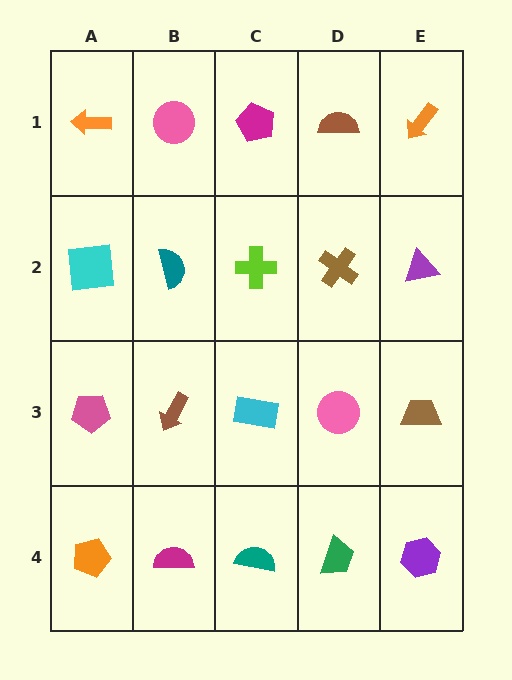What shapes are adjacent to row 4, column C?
A cyan rectangle (row 3, column C), a magenta semicircle (row 4, column B), a green trapezoid (row 4, column D).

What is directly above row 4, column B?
A brown arrow.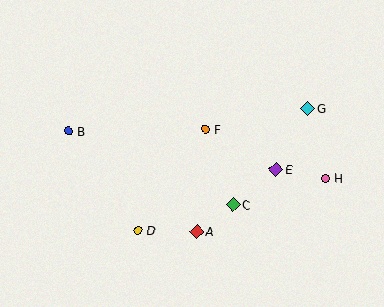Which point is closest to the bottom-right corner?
Point H is closest to the bottom-right corner.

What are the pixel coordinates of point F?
Point F is at (205, 129).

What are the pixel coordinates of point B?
Point B is at (68, 131).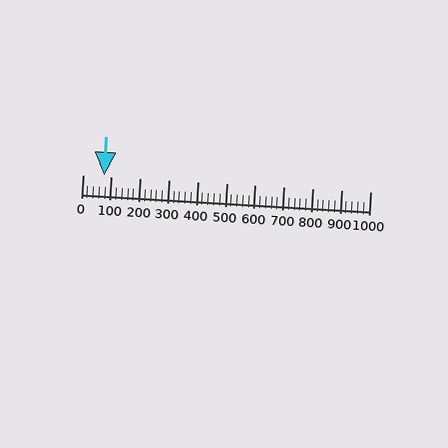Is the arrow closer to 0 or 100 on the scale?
The arrow is closer to 100.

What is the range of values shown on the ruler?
The ruler shows values from 0 to 1000.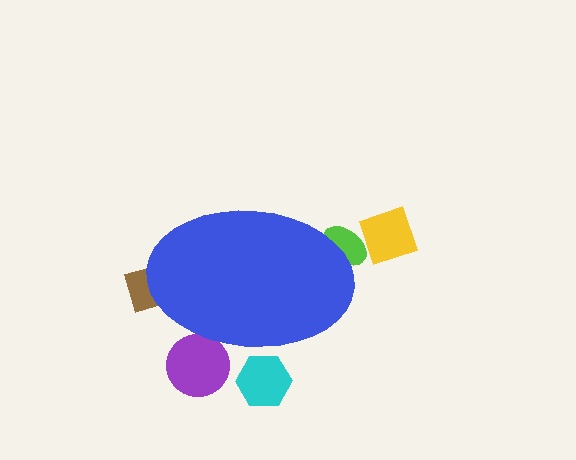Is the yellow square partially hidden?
No, the yellow square is fully visible.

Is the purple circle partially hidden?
Yes, the purple circle is partially hidden behind the blue ellipse.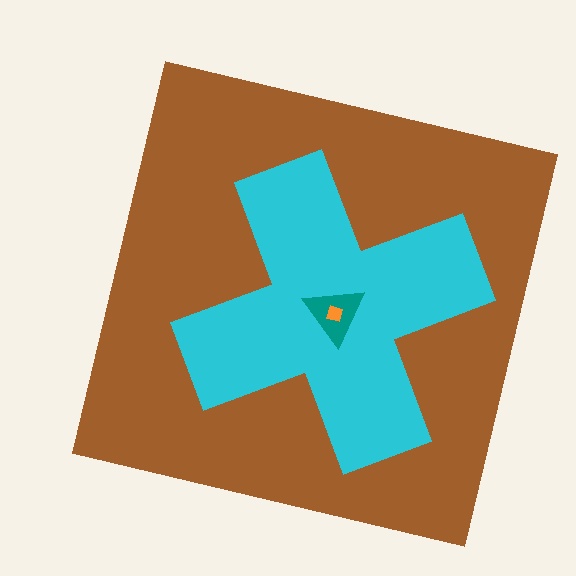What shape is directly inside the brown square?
The cyan cross.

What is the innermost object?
The orange diamond.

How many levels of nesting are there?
4.